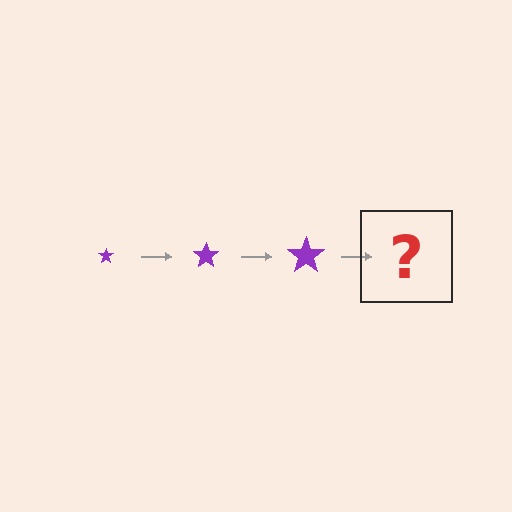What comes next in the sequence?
The next element should be a purple star, larger than the previous one.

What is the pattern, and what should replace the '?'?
The pattern is that the star gets progressively larger each step. The '?' should be a purple star, larger than the previous one.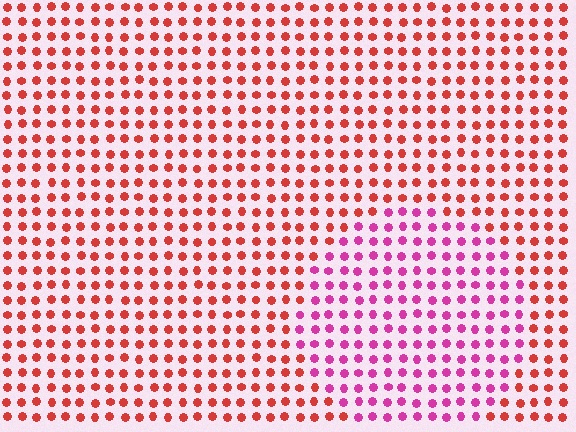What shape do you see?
I see a circle.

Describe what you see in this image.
The image is filled with small red elements in a uniform arrangement. A circle-shaped region is visible where the elements are tinted to a slightly different hue, forming a subtle color boundary.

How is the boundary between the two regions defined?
The boundary is defined purely by a slight shift in hue (about 43 degrees). Spacing, size, and orientation are identical on both sides.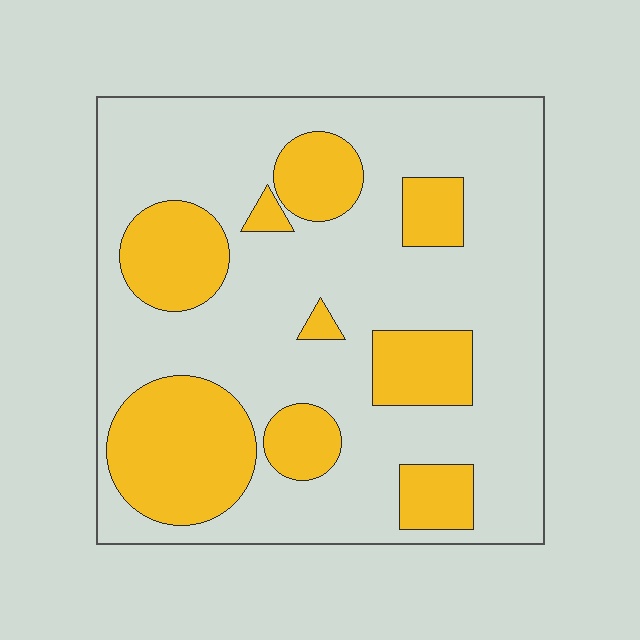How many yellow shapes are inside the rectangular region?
9.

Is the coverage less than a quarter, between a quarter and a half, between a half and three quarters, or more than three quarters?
Between a quarter and a half.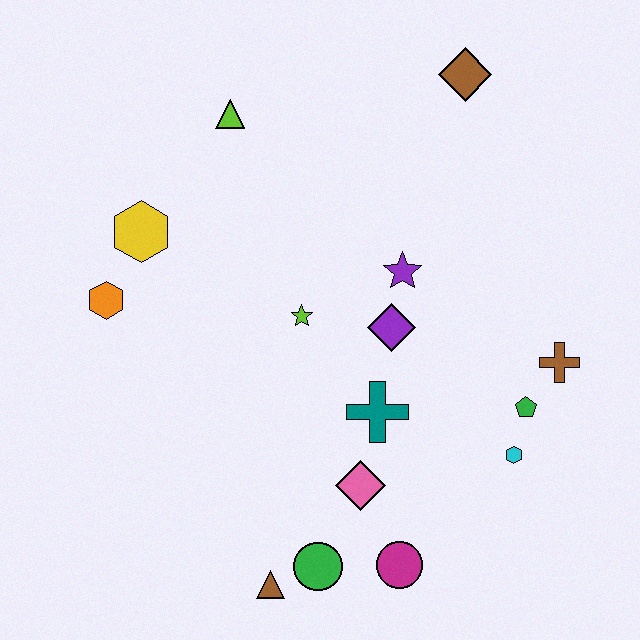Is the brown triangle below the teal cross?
Yes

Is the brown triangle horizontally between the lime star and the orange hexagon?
Yes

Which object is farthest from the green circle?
The brown diamond is farthest from the green circle.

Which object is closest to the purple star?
The purple diamond is closest to the purple star.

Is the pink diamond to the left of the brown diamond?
Yes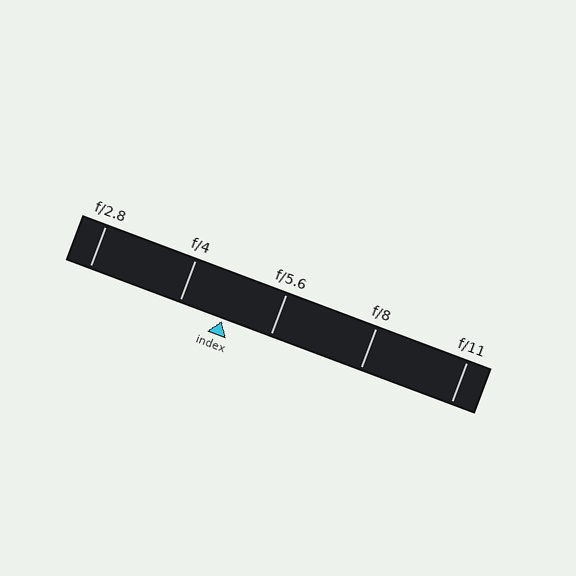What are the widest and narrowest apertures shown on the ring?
The widest aperture shown is f/2.8 and the narrowest is f/11.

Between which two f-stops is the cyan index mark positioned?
The index mark is between f/4 and f/5.6.